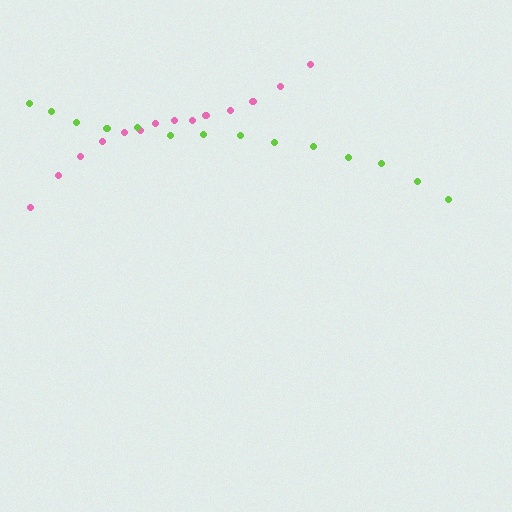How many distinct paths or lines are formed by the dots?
There are 2 distinct paths.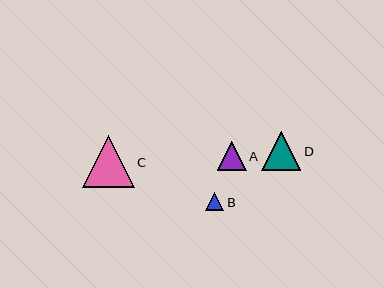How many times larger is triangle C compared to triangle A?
Triangle C is approximately 1.8 times the size of triangle A.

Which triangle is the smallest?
Triangle B is the smallest with a size of approximately 18 pixels.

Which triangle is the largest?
Triangle C is the largest with a size of approximately 52 pixels.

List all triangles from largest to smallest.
From largest to smallest: C, D, A, B.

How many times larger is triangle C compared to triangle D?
Triangle C is approximately 1.3 times the size of triangle D.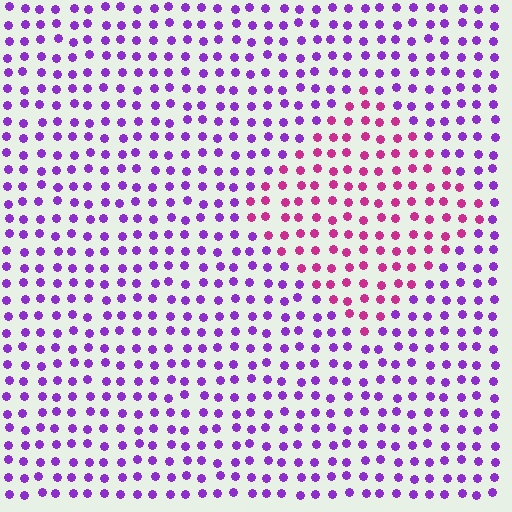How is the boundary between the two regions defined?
The boundary is defined purely by a slight shift in hue (about 46 degrees). Spacing, size, and orientation are identical on both sides.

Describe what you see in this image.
The image is filled with small purple elements in a uniform arrangement. A diamond-shaped region is visible where the elements are tinted to a slightly different hue, forming a subtle color boundary.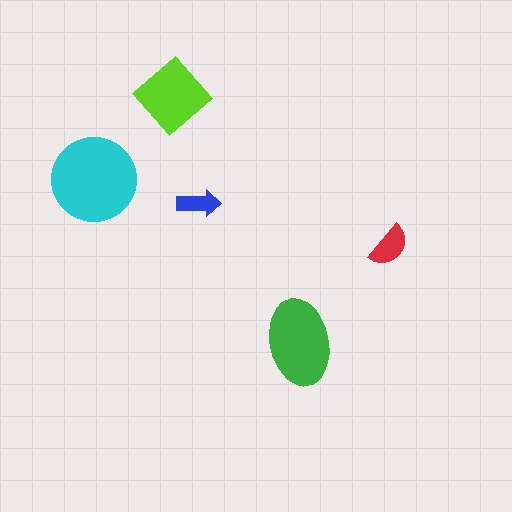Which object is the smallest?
The blue arrow.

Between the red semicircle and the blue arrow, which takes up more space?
The red semicircle.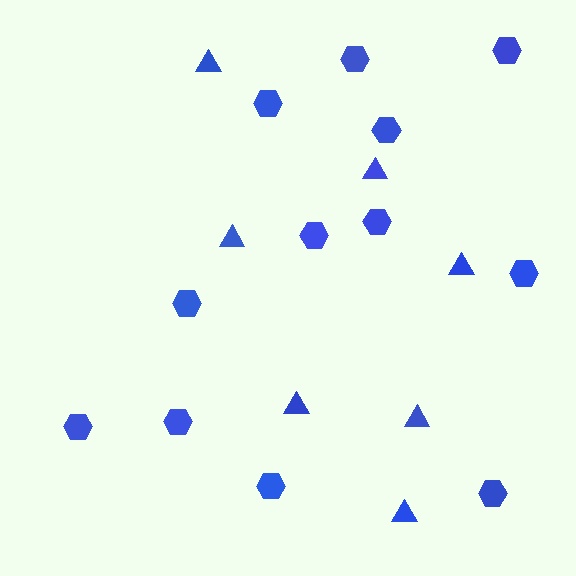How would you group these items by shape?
There are 2 groups: one group of triangles (7) and one group of hexagons (12).